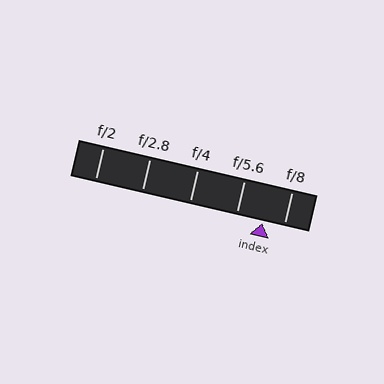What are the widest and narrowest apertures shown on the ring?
The widest aperture shown is f/2 and the narrowest is f/8.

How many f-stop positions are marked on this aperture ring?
There are 5 f-stop positions marked.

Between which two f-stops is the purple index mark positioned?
The index mark is between f/5.6 and f/8.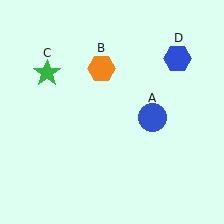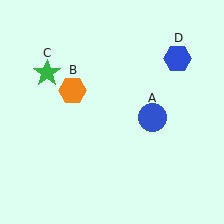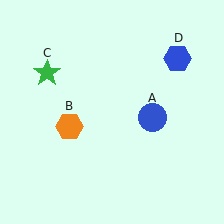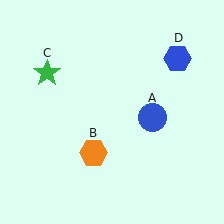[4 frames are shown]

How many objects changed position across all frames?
1 object changed position: orange hexagon (object B).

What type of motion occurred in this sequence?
The orange hexagon (object B) rotated counterclockwise around the center of the scene.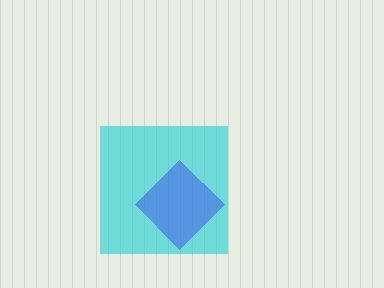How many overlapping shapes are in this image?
There are 2 overlapping shapes in the image.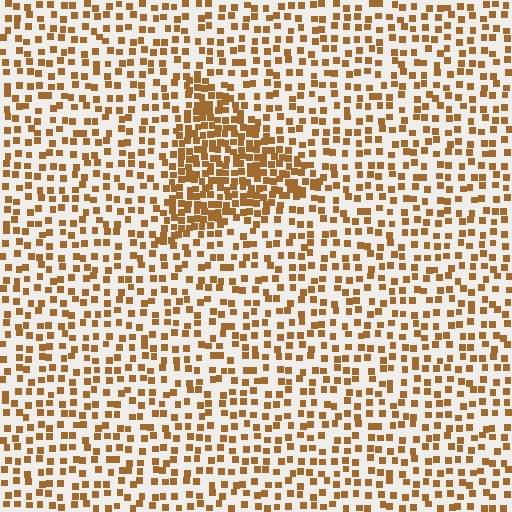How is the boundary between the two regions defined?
The boundary is defined by a change in element density (approximately 2.2x ratio). All elements are the same color, size, and shape.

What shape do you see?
I see a triangle.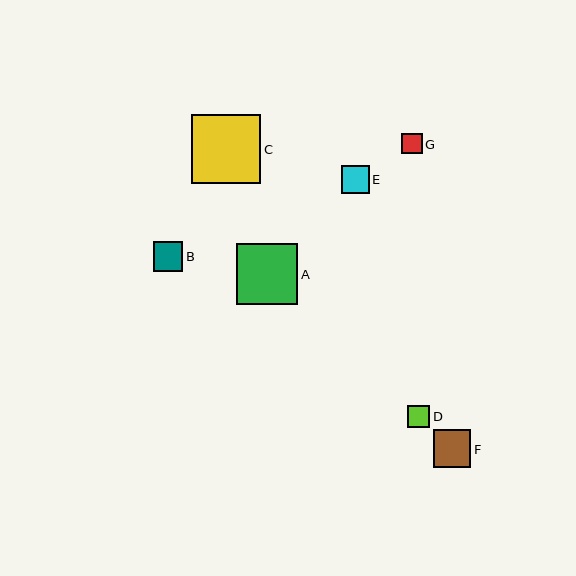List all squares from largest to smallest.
From largest to smallest: C, A, F, B, E, D, G.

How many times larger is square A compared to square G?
Square A is approximately 3.1 times the size of square G.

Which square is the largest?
Square C is the largest with a size of approximately 69 pixels.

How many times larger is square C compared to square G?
Square C is approximately 3.4 times the size of square G.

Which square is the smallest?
Square G is the smallest with a size of approximately 20 pixels.